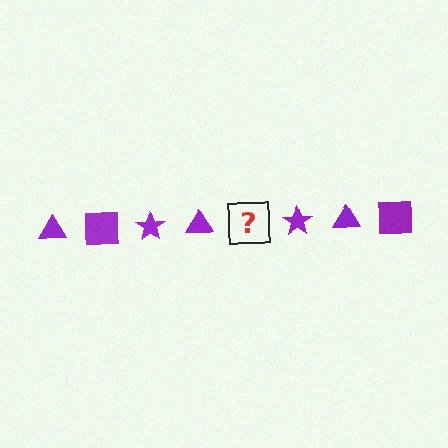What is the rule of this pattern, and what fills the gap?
The rule is that the pattern cycles through triangle, square, star shapes in purple. The gap should be filled with a purple square.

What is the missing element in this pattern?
The missing element is a purple square.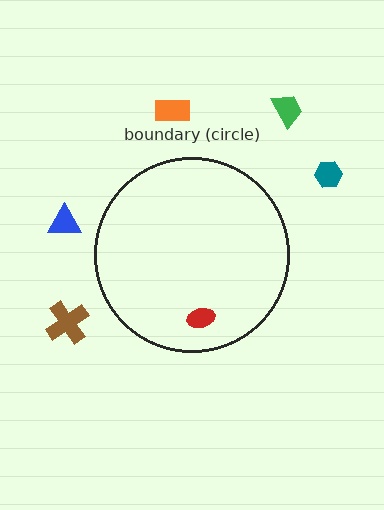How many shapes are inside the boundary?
1 inside, 5 outside.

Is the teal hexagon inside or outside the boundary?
Outside.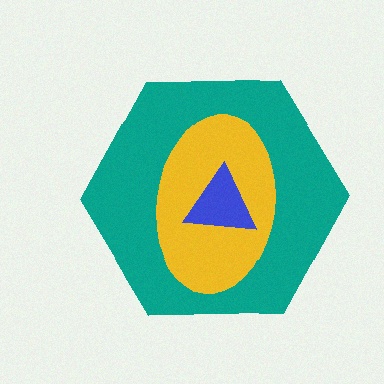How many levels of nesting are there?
3.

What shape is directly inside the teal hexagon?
The yellow ellipse.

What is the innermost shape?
The blue triangle.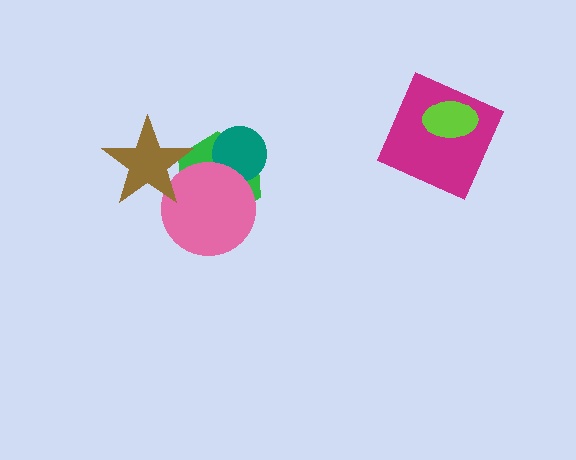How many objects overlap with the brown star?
2 objects overlap with the brown star.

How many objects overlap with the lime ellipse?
1 object overlaps with the lime ellipse.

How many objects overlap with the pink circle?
3 objects overlap with the pink circle.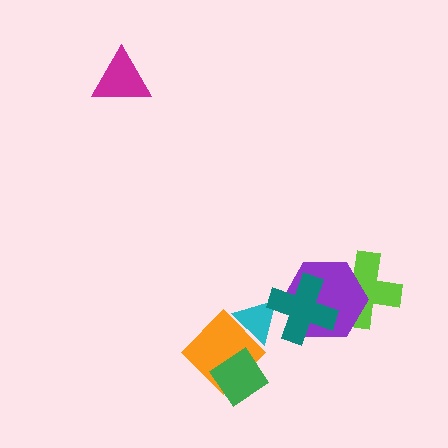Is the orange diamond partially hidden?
Yes, it is partially covered by another shape.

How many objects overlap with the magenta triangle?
0 objects overlap with the magenta triangle.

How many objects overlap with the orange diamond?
2 objects overlap with the orange diamond.